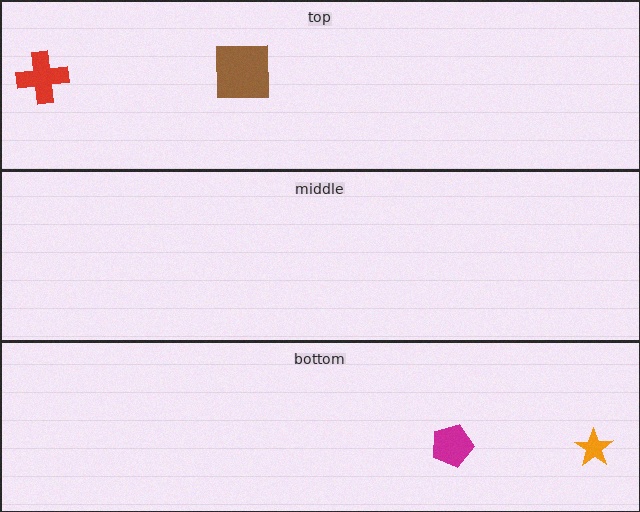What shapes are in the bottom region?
The magenta pentagon, the orange star.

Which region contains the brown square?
The top region.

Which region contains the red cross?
The top region.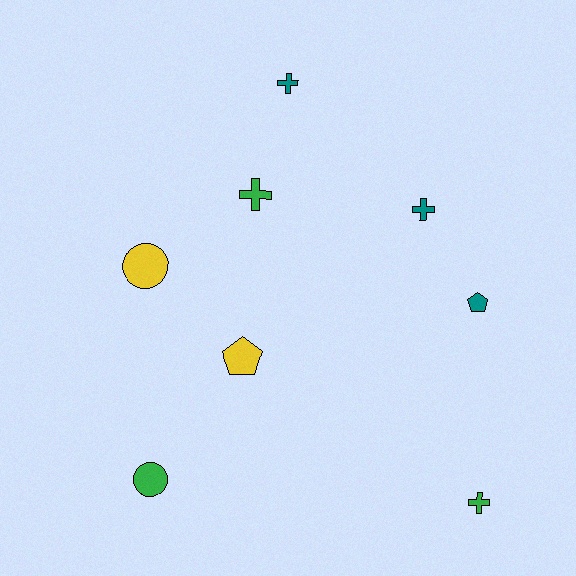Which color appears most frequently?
Green, with 3 objects.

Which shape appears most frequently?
Cross, with 4 objects.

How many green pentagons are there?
There are no green pentagons.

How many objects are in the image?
There are 8 objects.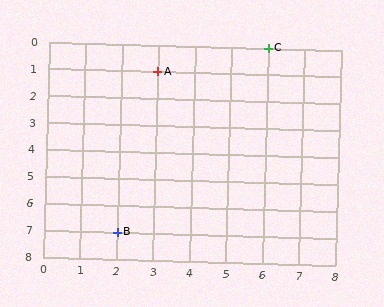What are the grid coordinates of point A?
Point A is at grid coordinates (3, 1).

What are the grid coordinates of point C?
Point C is at grid coordinates (6, 0).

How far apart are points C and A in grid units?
Points C and A are 3 columns and 1 row apart (about 3.2 grid units diagonally).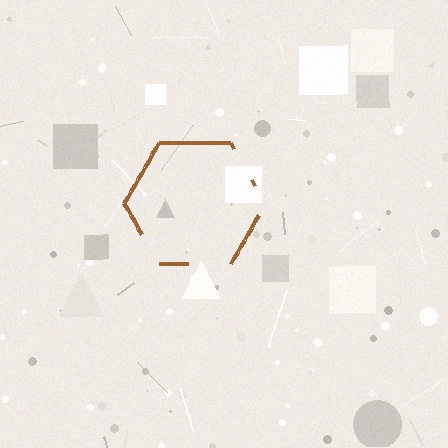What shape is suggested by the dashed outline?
The dashed outline suggests a hexagon.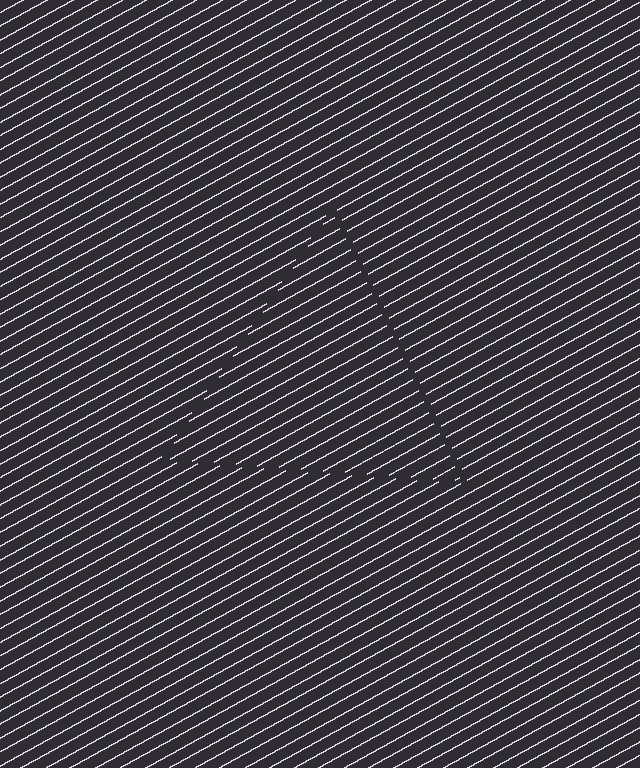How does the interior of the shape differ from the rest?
The interior of the shape contains the same grating, shifted by half a period — the contour is defined by the phase discontinuity where line-ends from the inner and outer gratings abut.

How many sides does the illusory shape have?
3 sides — the line-ends trace a triangle.